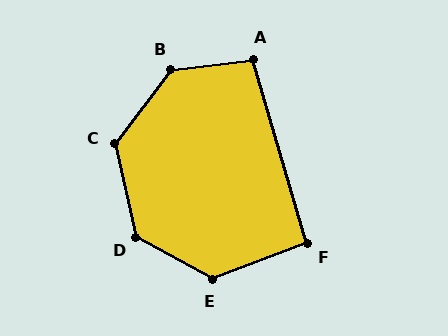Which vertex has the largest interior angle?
B, at approximately 134 degrees.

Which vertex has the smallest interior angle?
F, at approximately 95 degrees.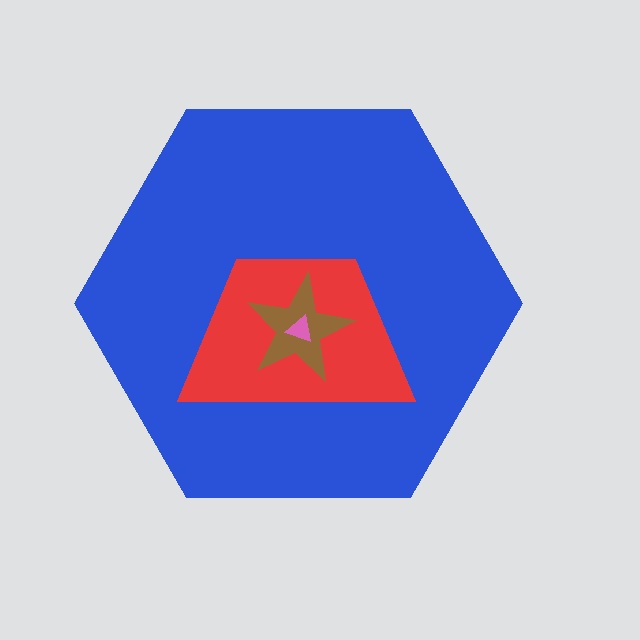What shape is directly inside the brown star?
The pink triangle.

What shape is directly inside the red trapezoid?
The brown star.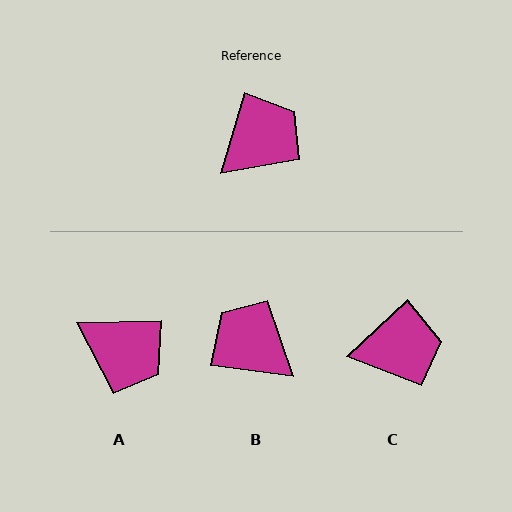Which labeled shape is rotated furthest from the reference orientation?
B, about 99 degrees away.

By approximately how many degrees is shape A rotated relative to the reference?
Approximately 72 degrees clockwise.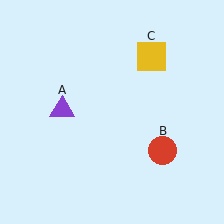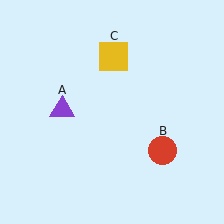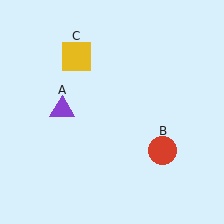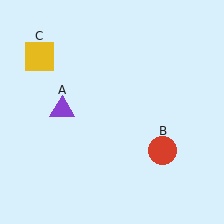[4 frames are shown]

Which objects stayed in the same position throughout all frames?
Purple triangle (object A) and red circle (object B) remained stationary.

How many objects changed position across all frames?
1 object changed position: yellow square (object C).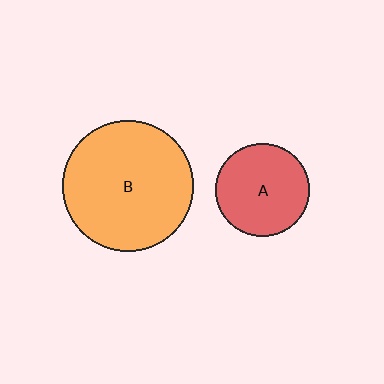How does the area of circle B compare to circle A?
Approximately 1.9 times.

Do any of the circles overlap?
No, none of the circles overlap.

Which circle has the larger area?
Circle B (orange).